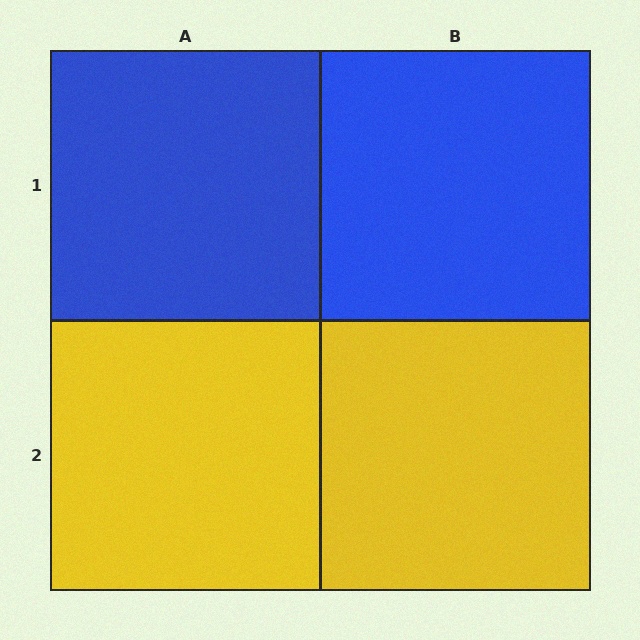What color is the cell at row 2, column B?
Yellow.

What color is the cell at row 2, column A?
Yellow.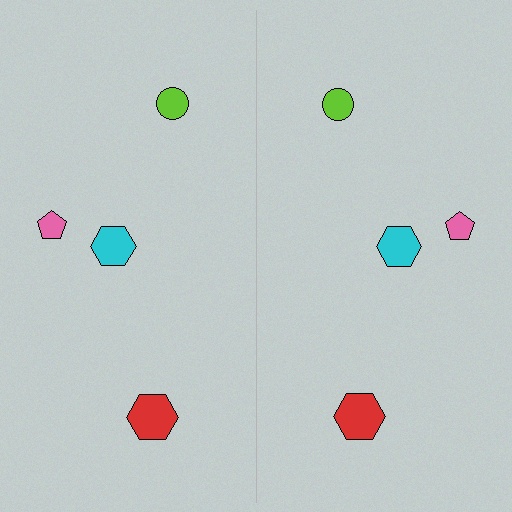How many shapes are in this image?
There are 8 shapes in this image.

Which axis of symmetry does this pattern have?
The pattern has a vertical axis of symmetry running through the center of the image.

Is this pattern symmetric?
Yes, this pattern has bilateral (reflection) symmetry.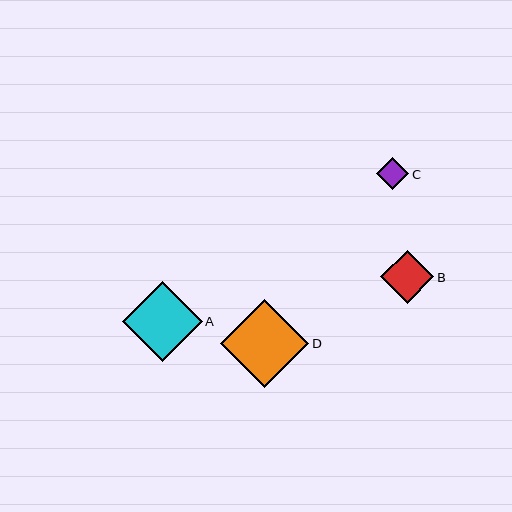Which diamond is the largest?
Diamond D is the largest with a size of approximately 88 pixels.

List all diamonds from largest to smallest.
From largest to smallest: D, A, B, C.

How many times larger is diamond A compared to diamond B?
Diamond A is approximately 1.5 times the size of diamond B.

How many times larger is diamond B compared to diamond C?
Diamond B is approximately 1.7 times the size of diamond C.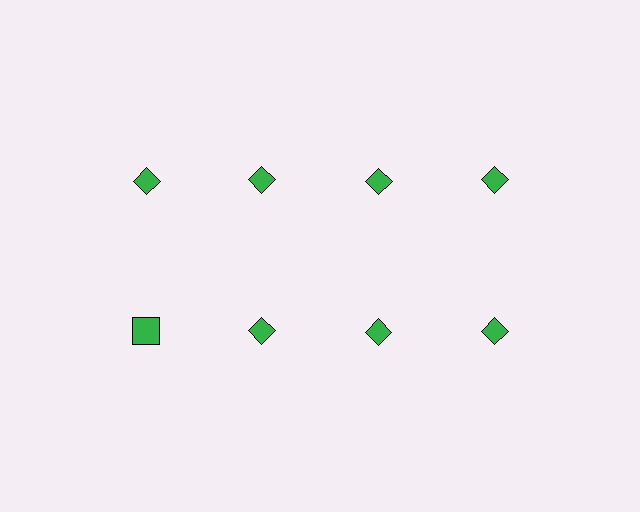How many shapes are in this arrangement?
There are 8 shapes arranged in a grid pattern.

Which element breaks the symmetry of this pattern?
The green square in the second row, leftmost column breaks the symmetry. All other shapes are green diamonds.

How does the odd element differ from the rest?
It has a different shape: square instead of diamond.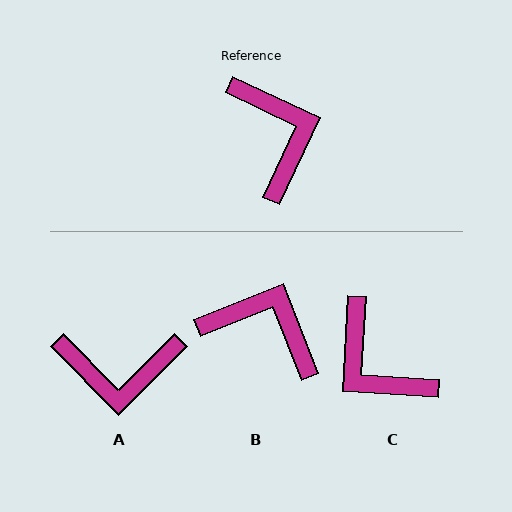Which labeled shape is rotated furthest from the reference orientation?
C, about 158 degrees away.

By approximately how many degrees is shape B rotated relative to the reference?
Approximately 47 degrees counter-clockwise.